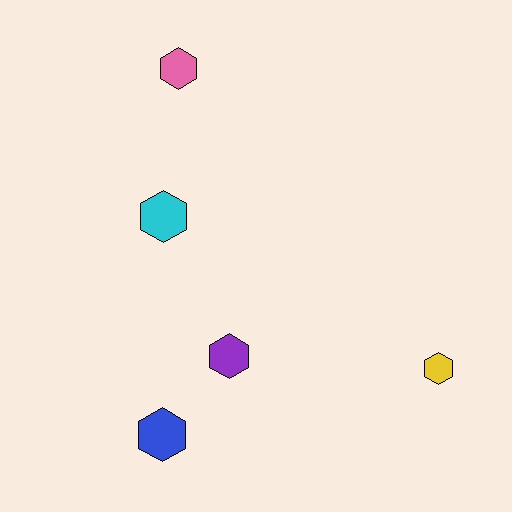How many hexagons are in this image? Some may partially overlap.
There are 5 hexagons.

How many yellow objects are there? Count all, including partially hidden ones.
There is 1 yellow object.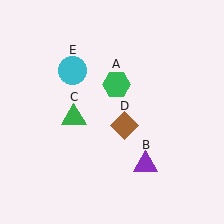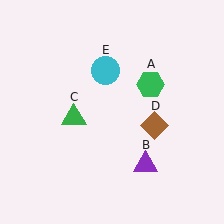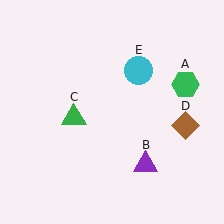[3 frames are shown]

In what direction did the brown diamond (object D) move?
The brown diamond (object D) moved right.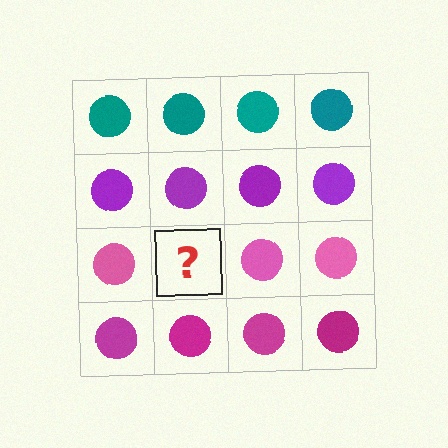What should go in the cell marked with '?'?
The missing cell should contain a pink circle.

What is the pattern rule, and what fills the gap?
The rule is that each row has a consistent color. The gap should be filled with a pink circle.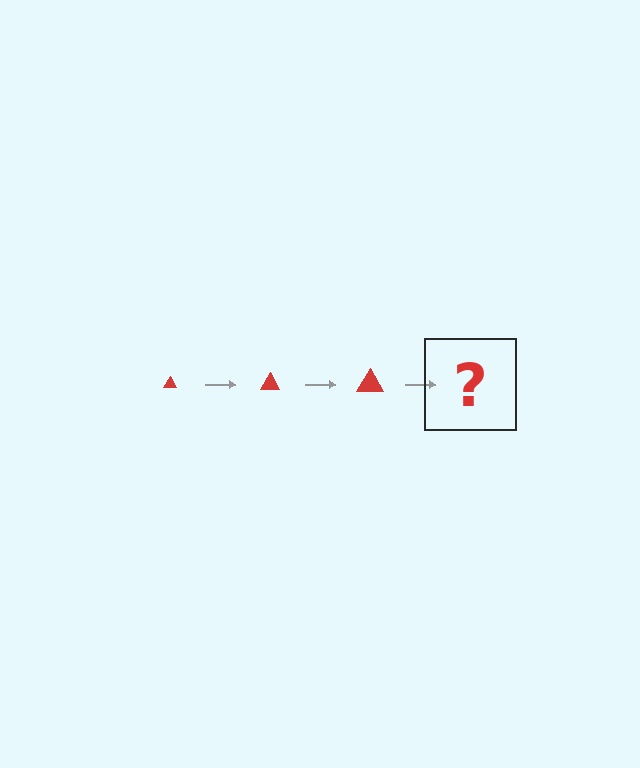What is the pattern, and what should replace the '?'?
The pattern is that the triangle gets progressively larger each step. The '?' should be a red triangle, larger than the previous one.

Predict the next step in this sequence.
The next step is a red triangle, larger than the previous one.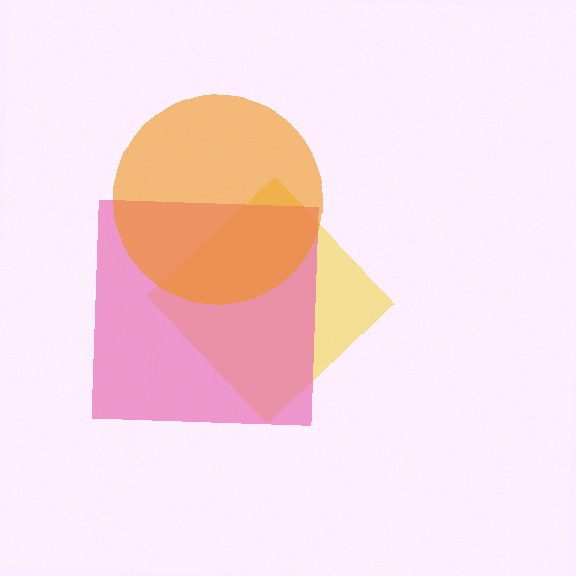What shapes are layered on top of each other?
The layered shapes are: a yellow diamond, a pink square, an orange circle.